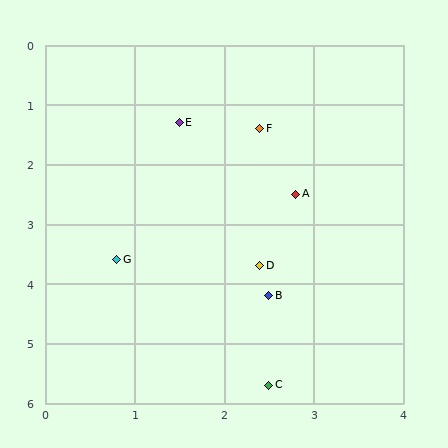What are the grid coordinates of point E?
Point E is at approximately (1.5, 1.3).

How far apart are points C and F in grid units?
Points C and F are about 4.3 grid units apart.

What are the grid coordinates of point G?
Point G is at approximately (0.8, 3.6).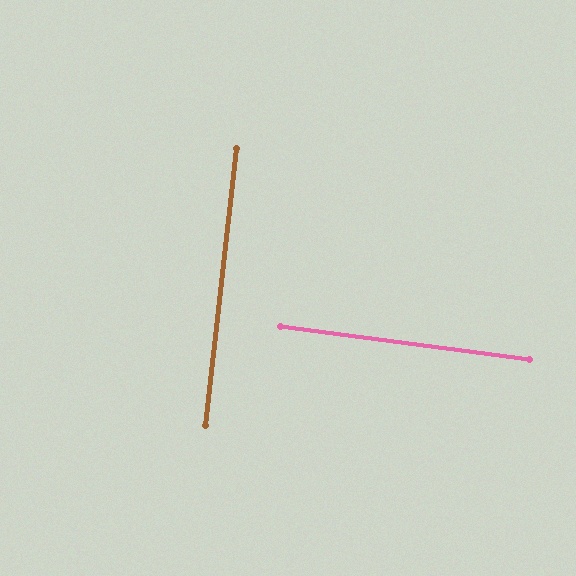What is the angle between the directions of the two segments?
Approximately 89 degrees.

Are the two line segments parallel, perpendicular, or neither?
Perpendicular — they meet at approximately 89°.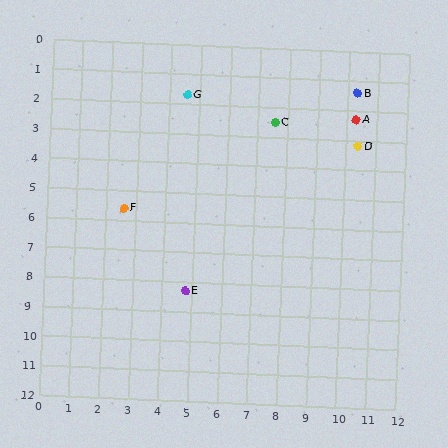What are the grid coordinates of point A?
Point A is at approximately (10.3, 2.3).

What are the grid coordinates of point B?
Point B is at approximately (10.3, 1.4).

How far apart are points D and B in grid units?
Points D and B are about 1.8 grid units apart.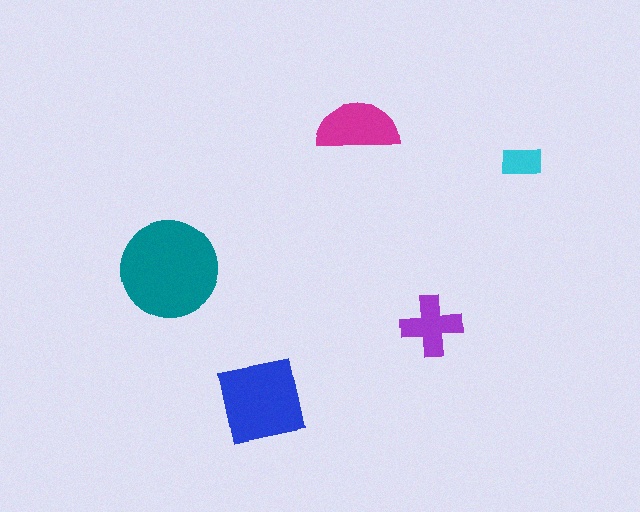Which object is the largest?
The teal circle.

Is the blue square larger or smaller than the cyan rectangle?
Larger.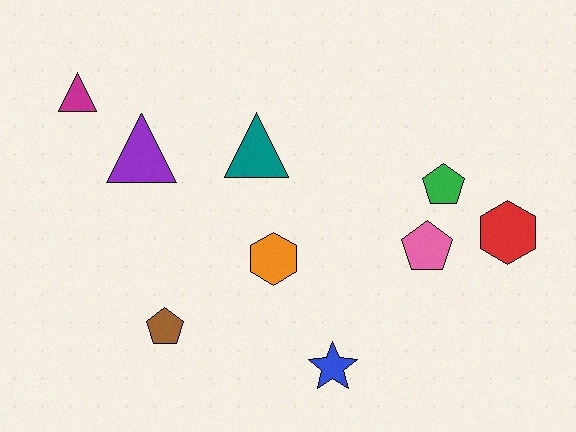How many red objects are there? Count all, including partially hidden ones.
There is 1 red object.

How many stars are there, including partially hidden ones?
There is 1 star.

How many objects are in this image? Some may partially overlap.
There are 9 objects.